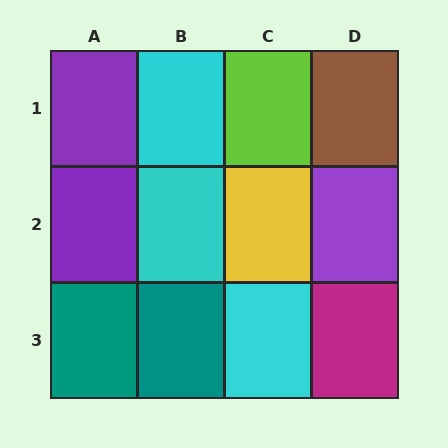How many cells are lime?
1 cell is lime.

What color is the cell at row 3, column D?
Magenta.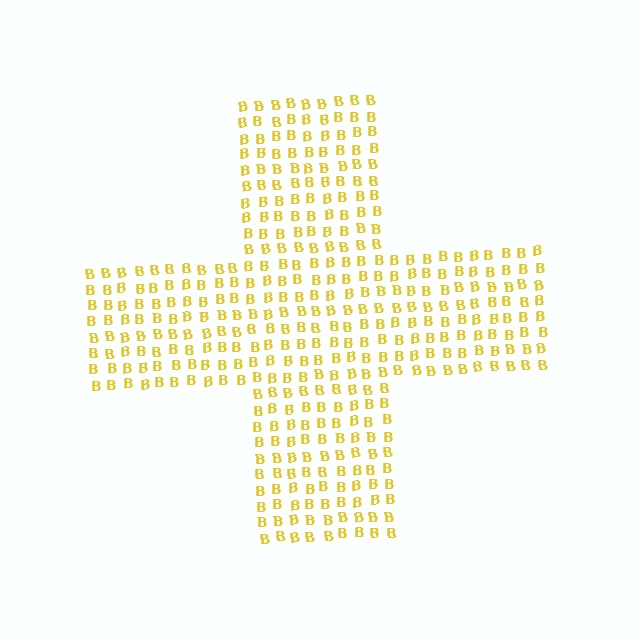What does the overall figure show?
The overall figure shows a cross.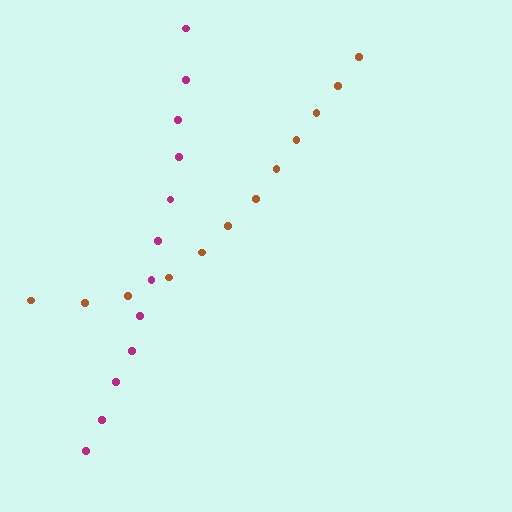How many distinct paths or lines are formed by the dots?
There are 2 distinct paths.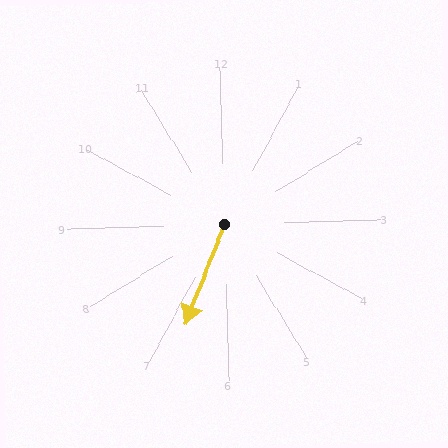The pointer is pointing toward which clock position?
Roughly 7 o'clock.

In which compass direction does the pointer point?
Southwest.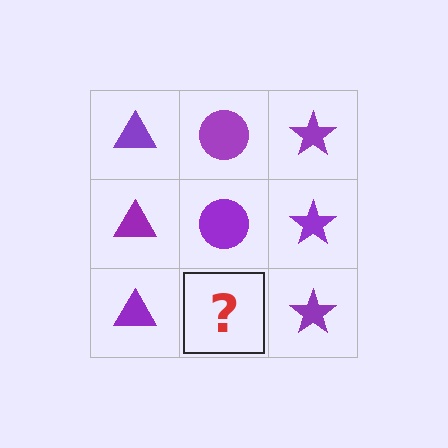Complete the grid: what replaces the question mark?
The question mark should be replaced with a purple circle.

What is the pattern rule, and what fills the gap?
The rule is that each column has a consistent shape. The gap should be filled with a purple circle.